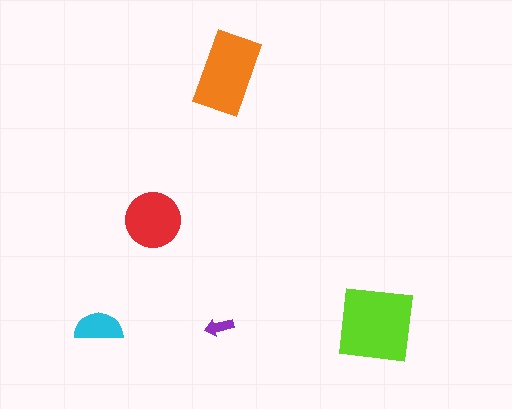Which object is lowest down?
The purple arrow is bottommost.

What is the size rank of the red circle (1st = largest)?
3rd.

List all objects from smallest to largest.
The purple arrow, the cyan semicircle, the red circle, the orange rectangle, the lime square.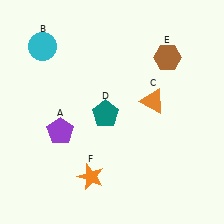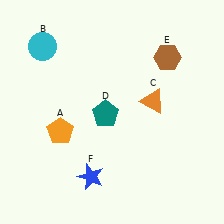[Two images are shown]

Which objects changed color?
A changed from purple to orange. F changed from orange to blue.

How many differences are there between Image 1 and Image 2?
There are 2 differences between the two images.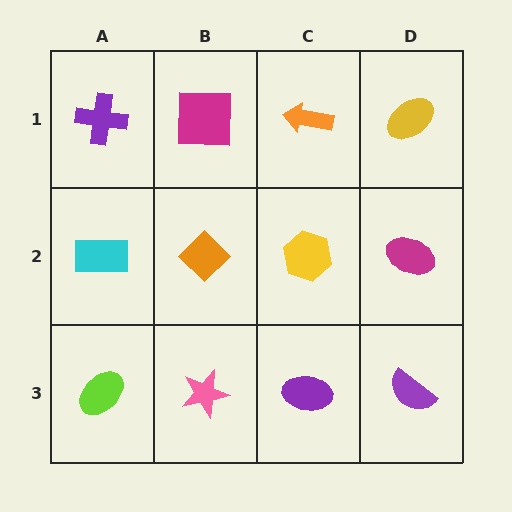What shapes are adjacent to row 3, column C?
A yellow hexagon (row 2, column C), a pink star (row 3, column B), a purple semicircle (row 3, column D).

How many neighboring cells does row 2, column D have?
3.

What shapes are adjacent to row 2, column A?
A purple cross (row 1, column A), a lime ellipse (row 3, column A), an orange diamond (row 2, column B).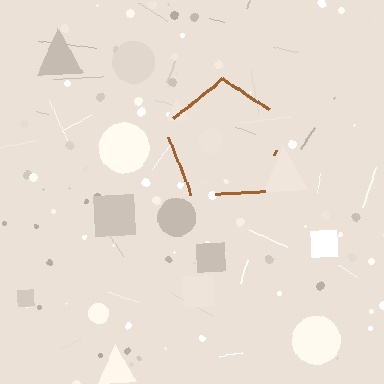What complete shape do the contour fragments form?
The contour fragments form a pentagon.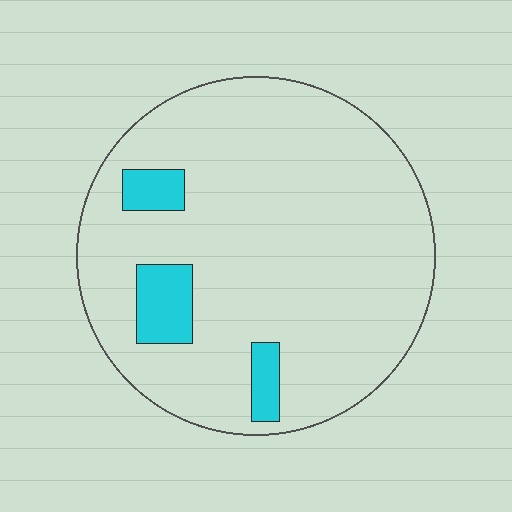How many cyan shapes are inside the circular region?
3.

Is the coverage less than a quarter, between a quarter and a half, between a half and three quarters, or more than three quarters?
Less than a quarter.